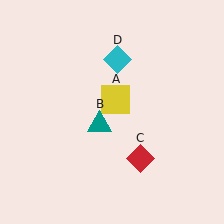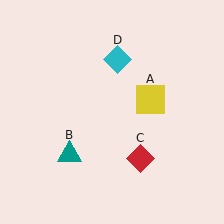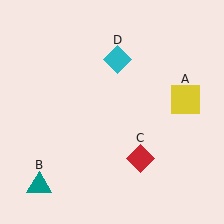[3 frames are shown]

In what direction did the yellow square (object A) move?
The yellow square (object A) moved right.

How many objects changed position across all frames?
2 objects changed position: yellow square (object A), teal triangle (object B).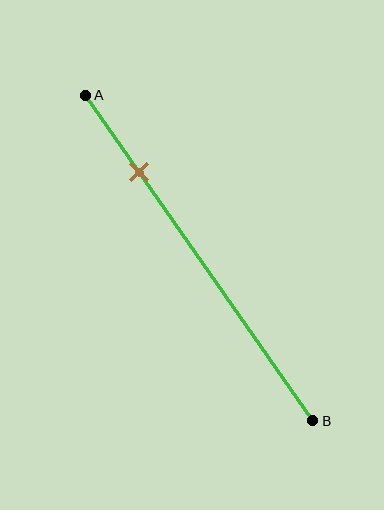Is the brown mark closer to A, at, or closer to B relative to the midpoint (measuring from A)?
The brown mark is closer to point A than the midpoint of segment AB.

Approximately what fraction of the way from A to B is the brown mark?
The brown mark is approximately 25% of the way from A to B.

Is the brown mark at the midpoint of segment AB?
No, the mark is at about 25% from A, not at the 50% midpoint.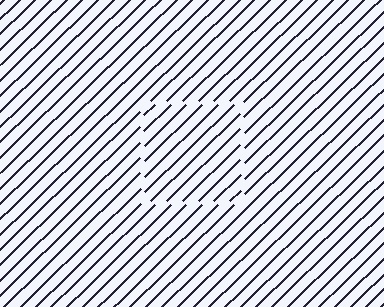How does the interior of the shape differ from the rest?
The interior of the shape contains the same grating, shifted by half a period — the contour is defined by the phase discontinuity where line-ends from the inner and outer gratings abut.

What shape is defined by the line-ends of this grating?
An illusory square. The interior of the shape contains the same grating, shifted by half a period — the contour is defined by the phase discontinuity where line-ends from the inner and outer gratings abut.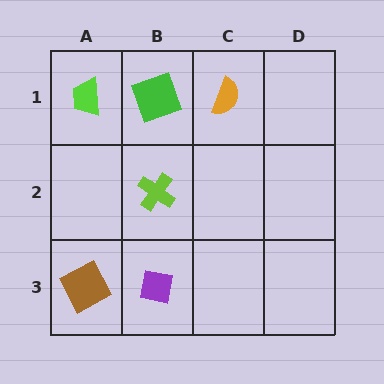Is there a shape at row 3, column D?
No, that cell is empty.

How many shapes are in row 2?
1 shape.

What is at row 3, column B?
A purple square.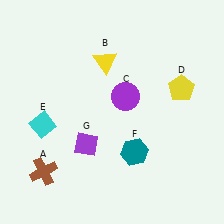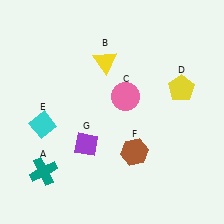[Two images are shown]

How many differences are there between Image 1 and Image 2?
There are 3 differences between the two images.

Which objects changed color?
A changed from brown to teal. C changed from purple to pink. F changed from teal to brown.